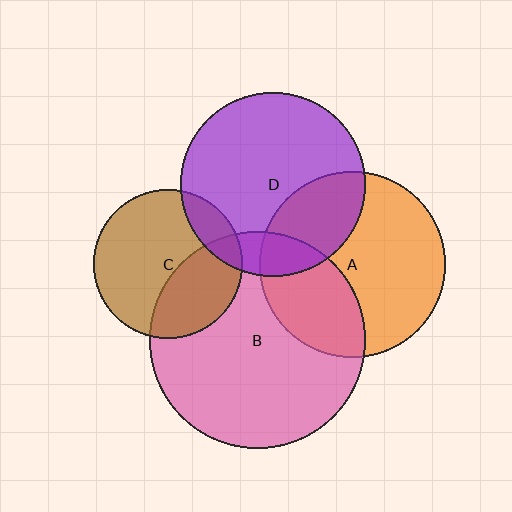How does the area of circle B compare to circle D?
Approximately 1.4 times.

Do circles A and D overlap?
Yes.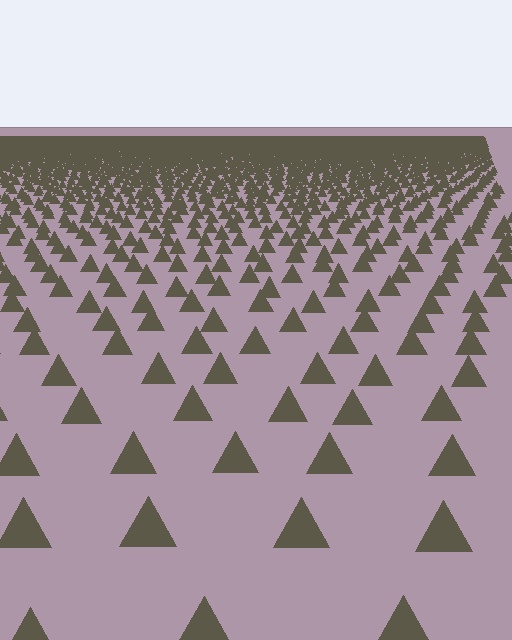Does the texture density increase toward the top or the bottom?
Density increases toward the top.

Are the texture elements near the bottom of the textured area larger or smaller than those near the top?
Larger. Near the bottom, elements are closer to the viewer and appear at a bigger on-screen size.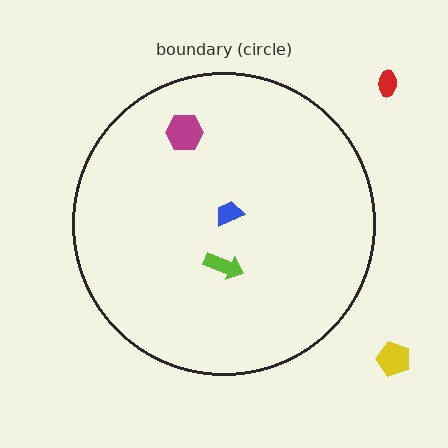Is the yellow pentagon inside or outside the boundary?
Outside.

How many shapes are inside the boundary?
3 inside, 2 outside.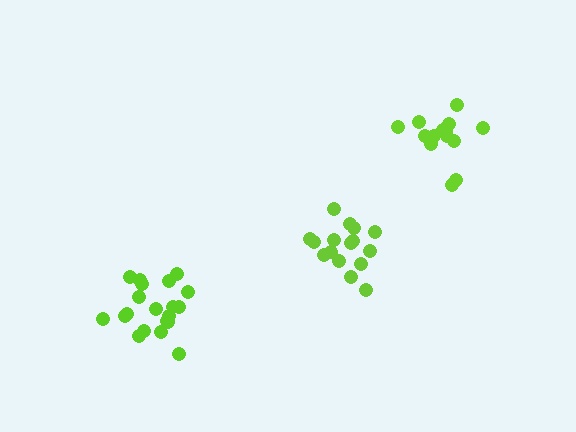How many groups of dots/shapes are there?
There are 3 groups.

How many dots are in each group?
Group 1: 16 dots, Group 2: 14 dots, Group 3: 20 dots (50 total).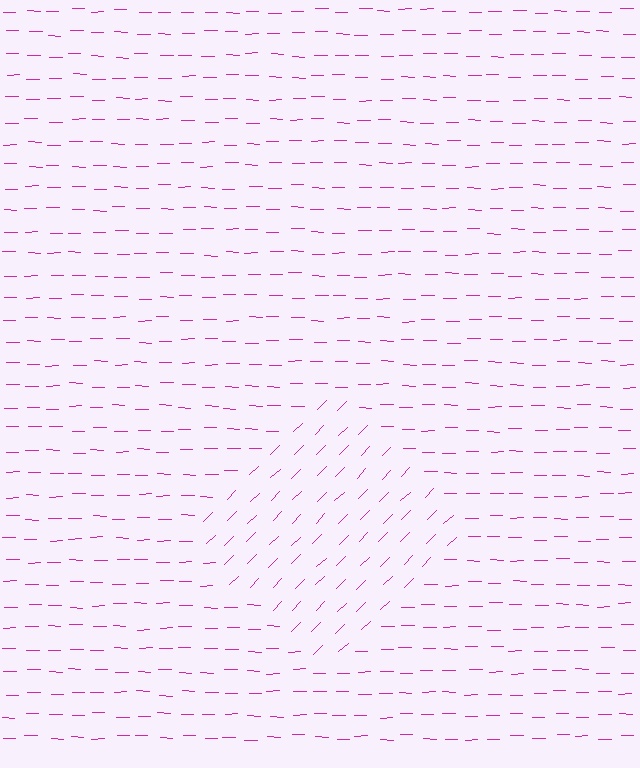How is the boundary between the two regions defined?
The boundary is defined purely by a change in line orientation (approximately 45 degrees difference). All lines are the same color and thickness.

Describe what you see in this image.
The image is filled with small magenta line segments. A diamond region in the image has lines oriented differently from the surrounding lines, creating a visible texture boundary.